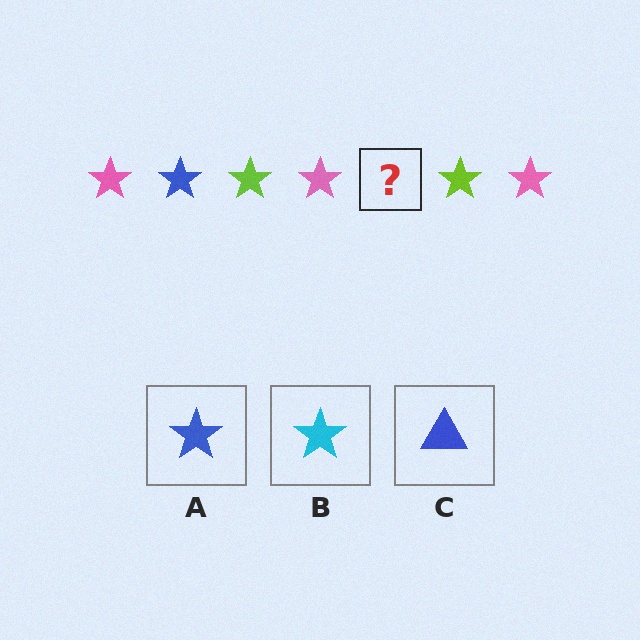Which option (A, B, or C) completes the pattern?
A.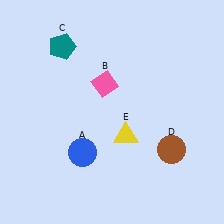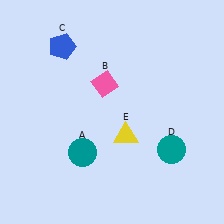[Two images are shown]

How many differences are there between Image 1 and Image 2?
There are 3 differences between the two images.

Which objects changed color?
A changed from blue to teal. C changed from teal to blue. D changed from brown to teal.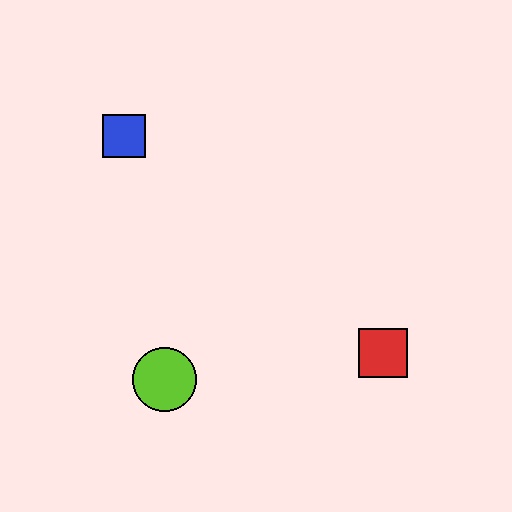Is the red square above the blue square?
No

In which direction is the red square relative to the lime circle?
The red square is to the right of the lime circle.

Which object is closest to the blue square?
The lime circle is closest to the blue square.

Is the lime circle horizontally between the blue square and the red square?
Yes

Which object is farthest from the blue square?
The red square is farthest from the blue square.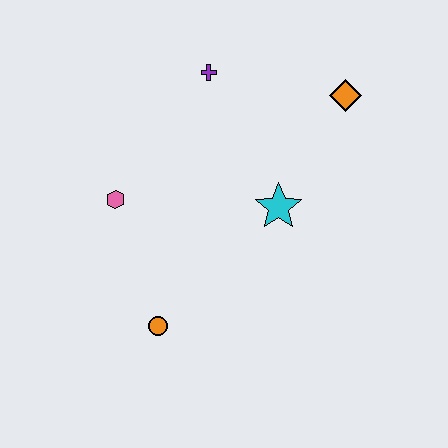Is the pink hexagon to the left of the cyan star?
Yes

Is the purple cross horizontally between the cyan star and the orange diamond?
No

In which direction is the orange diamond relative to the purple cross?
The orange diamond is to the right of the purple cross.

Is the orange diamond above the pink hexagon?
Yes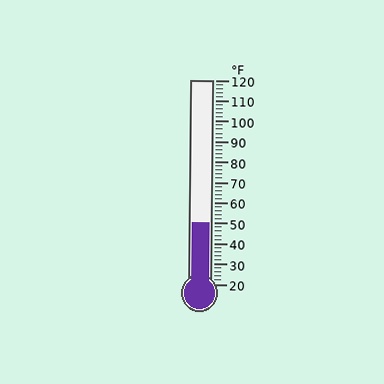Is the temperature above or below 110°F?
The temperature is below 110°F.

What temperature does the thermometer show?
The thermometer shows approximately 50°F.